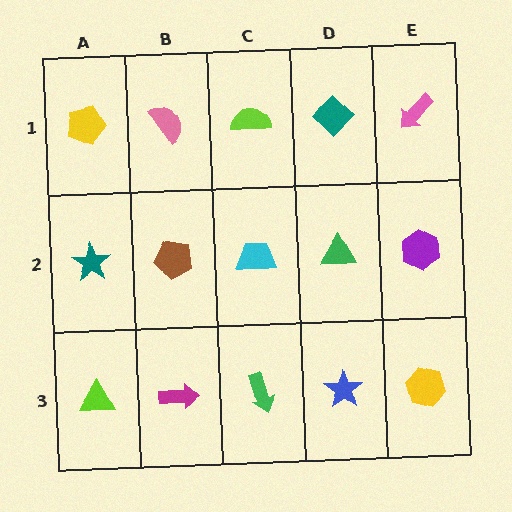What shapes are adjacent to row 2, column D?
A teal diamond (row 1, column D), a blue star (row 3, column D), a cyan trapezoid (row 2, column C), a purple hexagon (row 2, column E).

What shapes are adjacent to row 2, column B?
A pink semicircle (row 1, column B), a magenta arrow (row 3, column B), a teal star (row 2, column A), a cyan trapezoid (row 2, column C).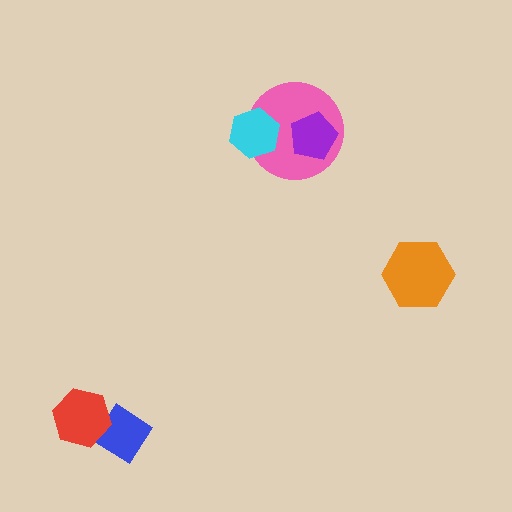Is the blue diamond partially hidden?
Yes, it is partially covered by another shape.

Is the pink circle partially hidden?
Yes, it is partially covered by another shape.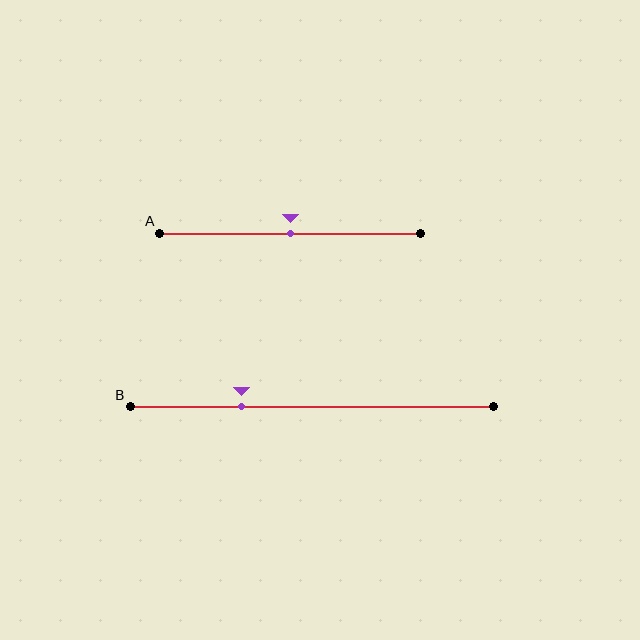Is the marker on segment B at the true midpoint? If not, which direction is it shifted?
No, the marker on segment B is shifted to the left by about 19% of the segment length.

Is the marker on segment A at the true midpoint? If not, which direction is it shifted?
Yes, the marker on segment A is at the true midpoint.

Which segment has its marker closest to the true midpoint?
Segment A has its marker closest to the true midpoint.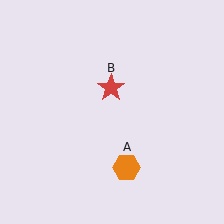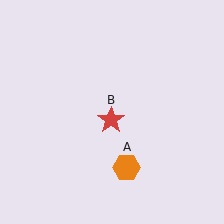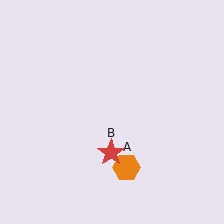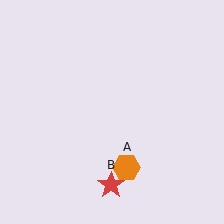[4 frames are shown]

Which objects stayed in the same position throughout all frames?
Orange hexagon (object A) remained stationary.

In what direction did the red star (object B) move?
The red star (object B) moved down.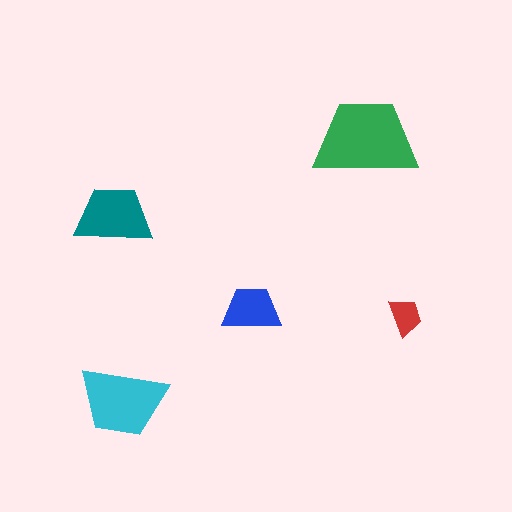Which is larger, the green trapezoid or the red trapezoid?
The green one.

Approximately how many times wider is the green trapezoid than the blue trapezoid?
About 2 times wider.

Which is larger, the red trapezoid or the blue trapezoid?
The blue one.